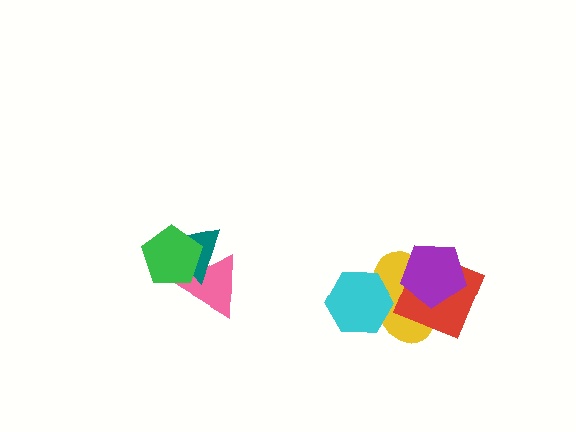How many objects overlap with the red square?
2 objects overlap with the red square.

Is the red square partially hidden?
Yes, it is partially covered by another shape.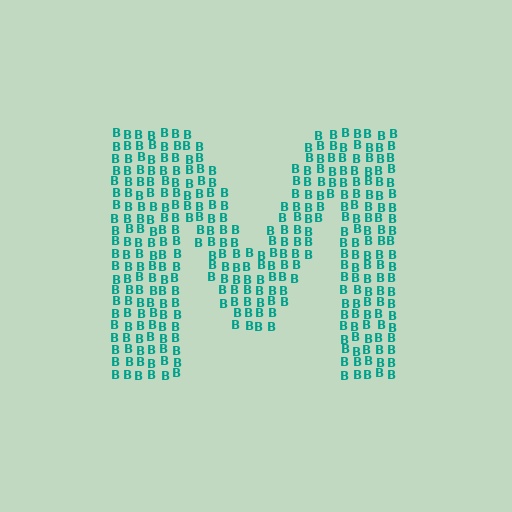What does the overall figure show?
The overall figure shows the letter M.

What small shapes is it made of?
It is made of small letter B's.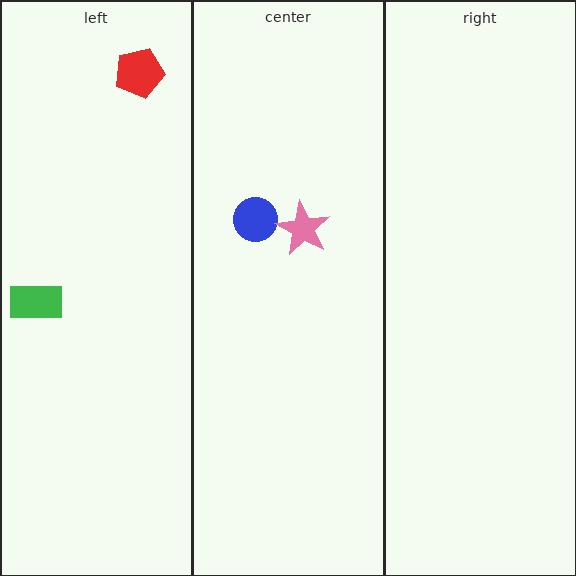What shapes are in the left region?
The red pentagon, the green rectangle.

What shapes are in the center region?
The blue circle, the pink star.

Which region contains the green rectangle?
The left region.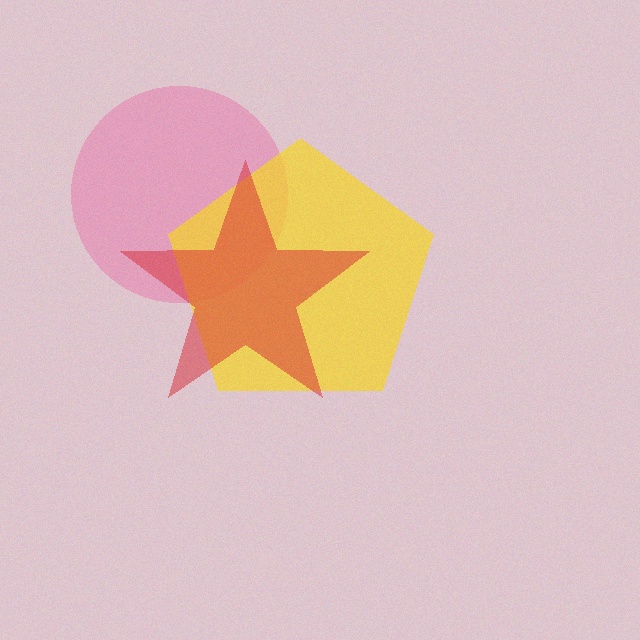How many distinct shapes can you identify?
There are 3 distinct shapes: a pink circle, a yellow pentagon, a red star.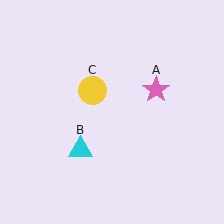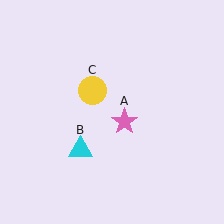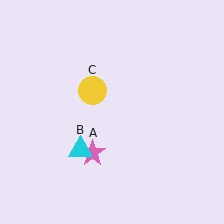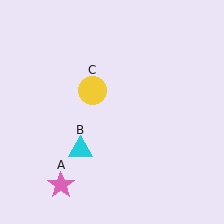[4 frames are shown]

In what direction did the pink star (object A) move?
The pink star (object A) moved down and to the left.